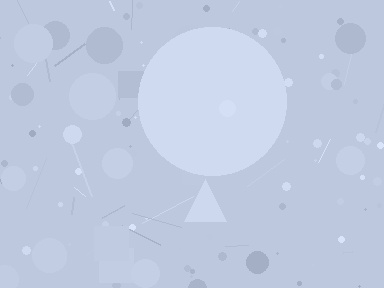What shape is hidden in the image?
A circle is hidden in the image.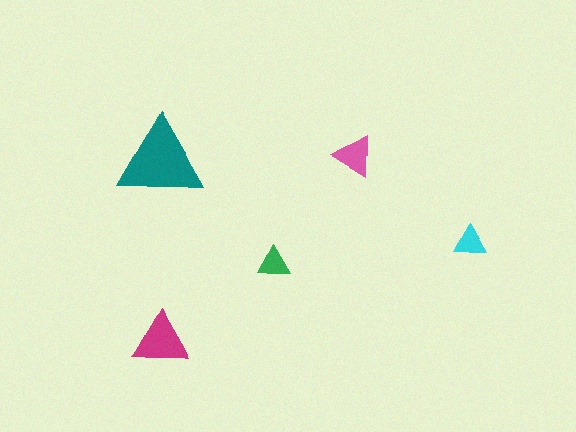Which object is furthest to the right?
The cyan triangle is rightmost.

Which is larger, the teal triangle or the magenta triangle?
The teal one.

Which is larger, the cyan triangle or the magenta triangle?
The magenta one.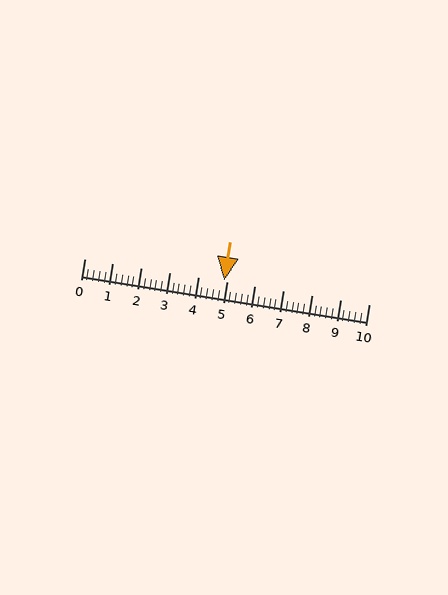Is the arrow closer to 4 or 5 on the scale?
The arrow is closer to 5.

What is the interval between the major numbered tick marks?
The major tick marks are spaced 1 units apart.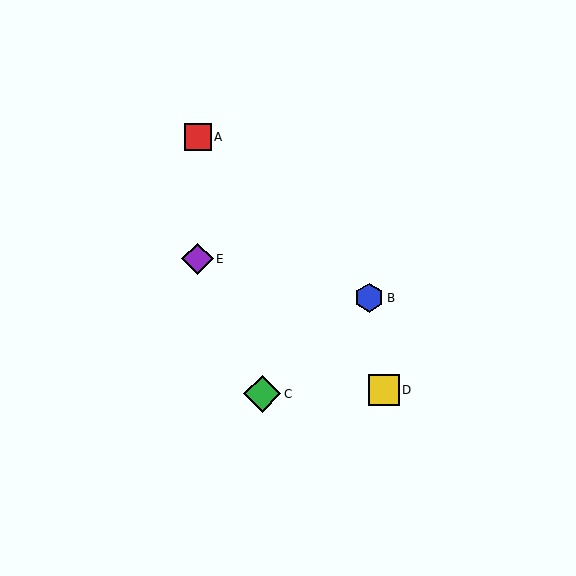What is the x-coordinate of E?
Object E is at x≈198.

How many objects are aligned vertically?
2 objects (A, E) are aligned vertically.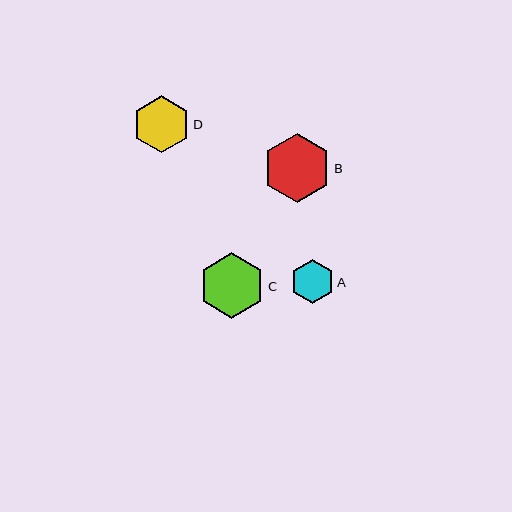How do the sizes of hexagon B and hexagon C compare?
Hexagon B and hexagon C are approximately the same size.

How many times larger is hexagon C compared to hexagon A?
Hexagon C is approximately 1.5 times the size of hexagon A.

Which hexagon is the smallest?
Hexagon A is the smallest with a size of approximately 44 pixels.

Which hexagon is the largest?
Hexagon B is the largest with a size of approximately 69 pixels.